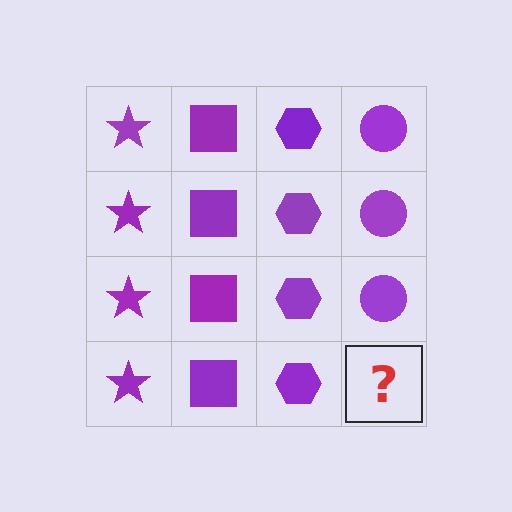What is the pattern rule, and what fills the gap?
The rule is that each column has a consistent shape. The gap should be filled with a purple circle.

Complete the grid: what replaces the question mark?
The question mark should be replaced with a purple circle.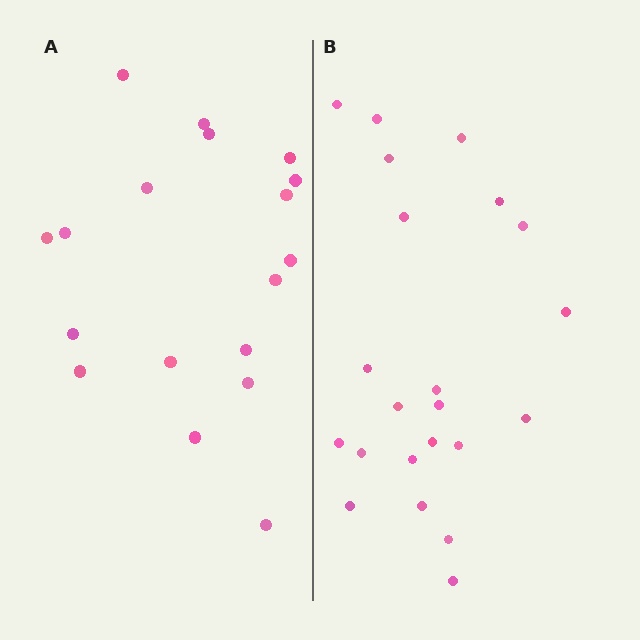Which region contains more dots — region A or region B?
Region B (the right region) has more dots.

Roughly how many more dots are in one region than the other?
Region B has about 4 more dots than region A.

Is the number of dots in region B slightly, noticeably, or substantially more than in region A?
Region B has only slightly more — the two regions are fairly close. The ratio is roughly 1.2 to 1.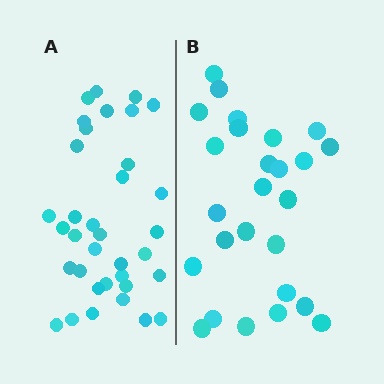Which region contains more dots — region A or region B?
Region A (the left region) has more dots.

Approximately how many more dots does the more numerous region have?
Region A has roughly 8 or so more dots than region B.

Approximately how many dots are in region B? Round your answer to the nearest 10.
About 30 dots. (The exact count is 26, which rounds to 30.)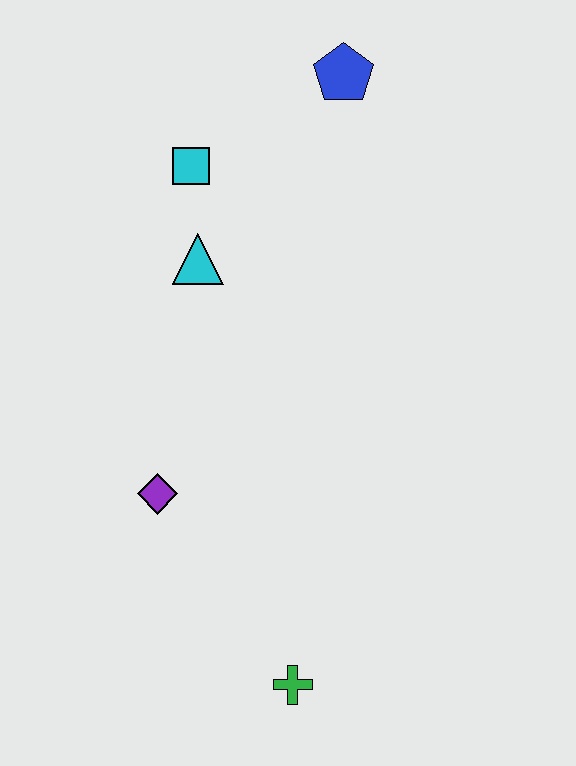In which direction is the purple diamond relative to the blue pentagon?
The purple diamond is below the blue pentagon.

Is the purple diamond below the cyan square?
Yes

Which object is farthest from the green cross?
The blue pentagon is farthest from the green cross.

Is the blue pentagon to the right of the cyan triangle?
Yes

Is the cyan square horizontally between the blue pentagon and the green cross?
No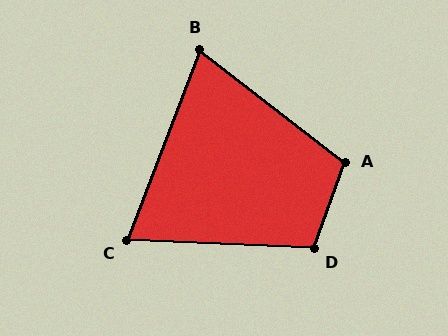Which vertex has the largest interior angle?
A, at approximately 108 degrees.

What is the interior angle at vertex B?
Approximately 73 degrees (acute).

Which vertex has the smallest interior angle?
C, at approximately 72 degrees.